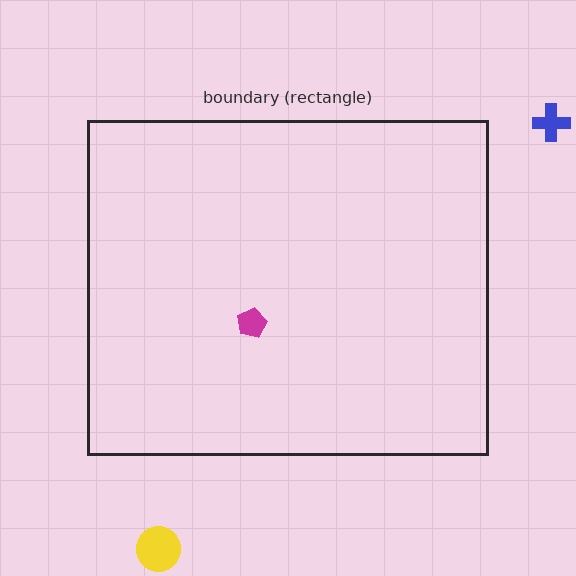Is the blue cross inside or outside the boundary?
Outside.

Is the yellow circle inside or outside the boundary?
Outside.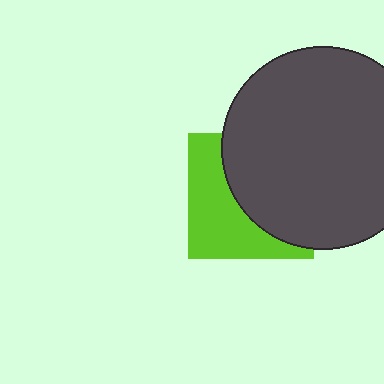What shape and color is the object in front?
The object in front is a dark gray circle.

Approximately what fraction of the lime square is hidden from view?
Roughly 54% of the lime square is hidden behind the dark gray circle.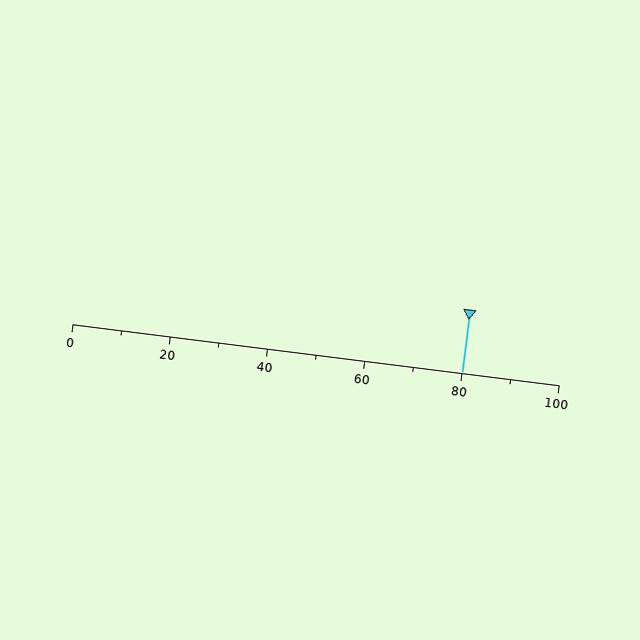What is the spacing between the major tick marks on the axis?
The major ticks are spaced 20 apart.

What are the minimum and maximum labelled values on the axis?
The axis runs from 0 to 100.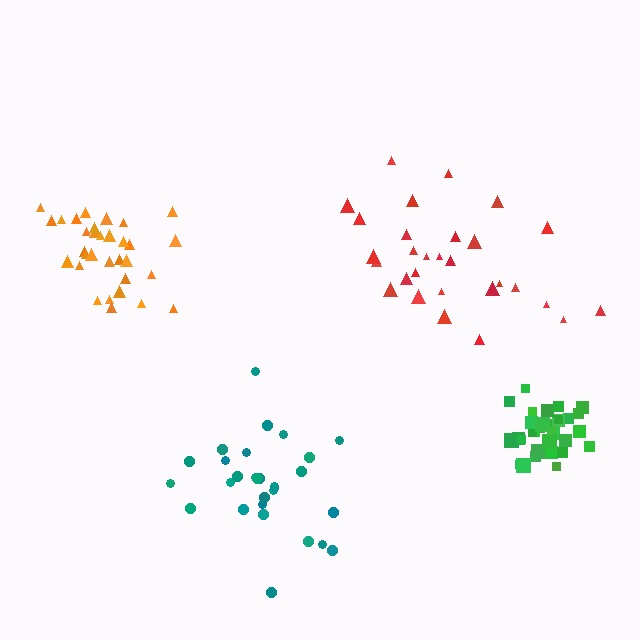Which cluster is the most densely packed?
Green.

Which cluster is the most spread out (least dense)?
Red.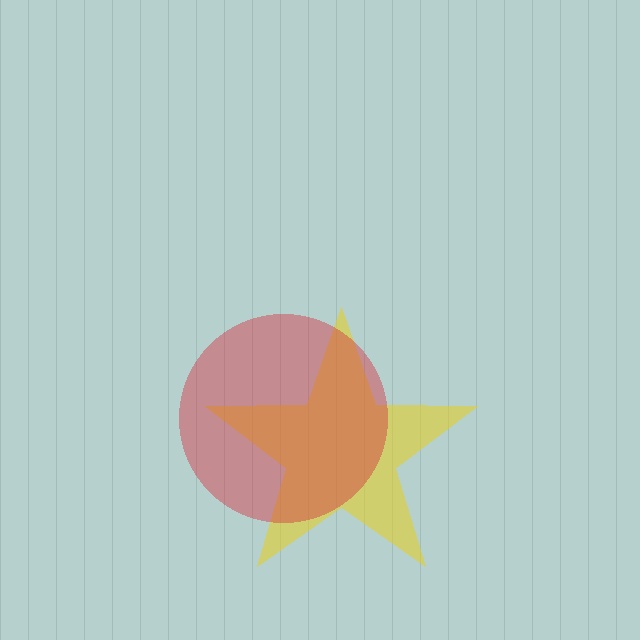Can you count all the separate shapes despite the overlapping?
Yes, there are 2 separate shapes.